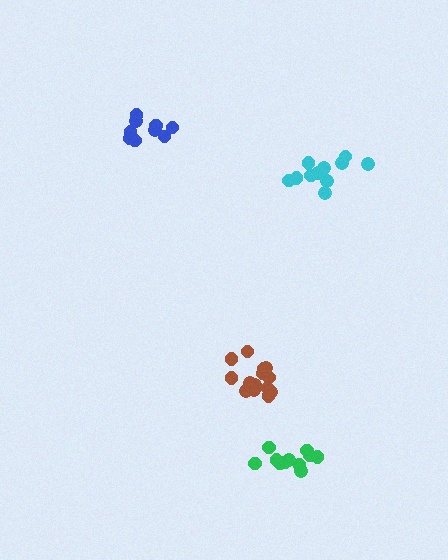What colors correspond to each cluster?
The clusters are colored: blue, green, cyan, brown.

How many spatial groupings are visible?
There are 4 spatial groupings.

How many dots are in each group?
Group 1: 9 dots, Group 2: 11 dots, Group 3: 11 dots, Group 4: 14 dots (45 total).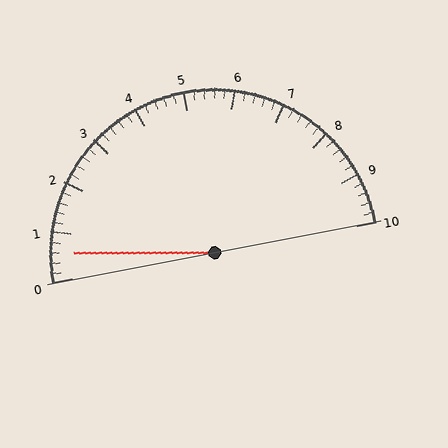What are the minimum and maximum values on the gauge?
The gauge ranges from 0 to 10.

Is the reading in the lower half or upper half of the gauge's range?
The reading is in the lower half of the range (0 to 10).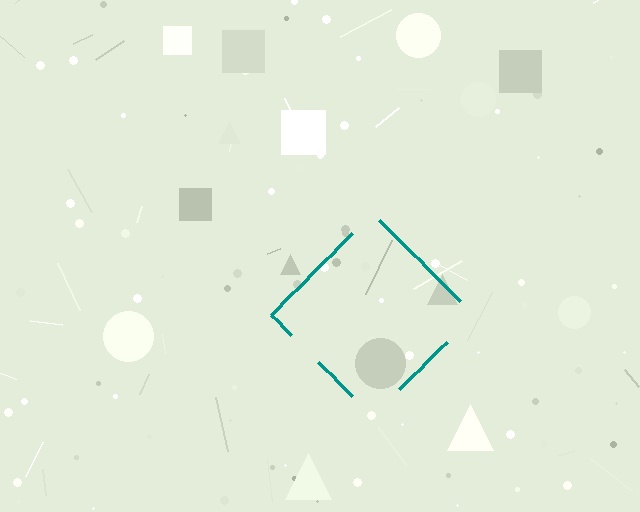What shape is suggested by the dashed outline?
The dashed outline suggests a diamond.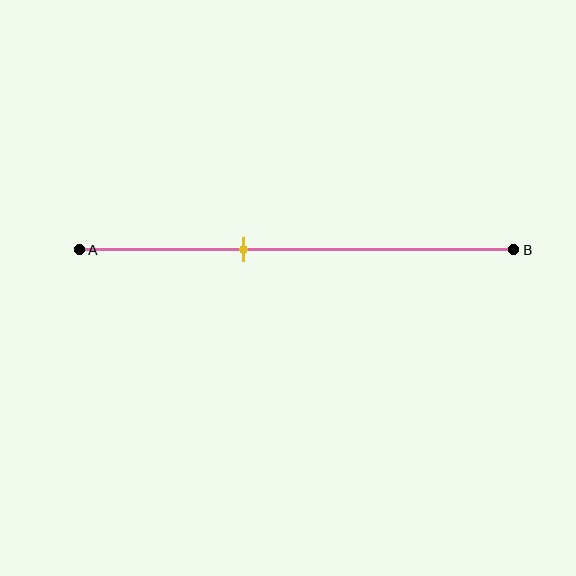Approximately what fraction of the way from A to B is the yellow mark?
The yellow mark is approximately 40% of the way from A to B.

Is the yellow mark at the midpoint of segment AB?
No, the mark is at about 40% from A, not at the 50% midpoint.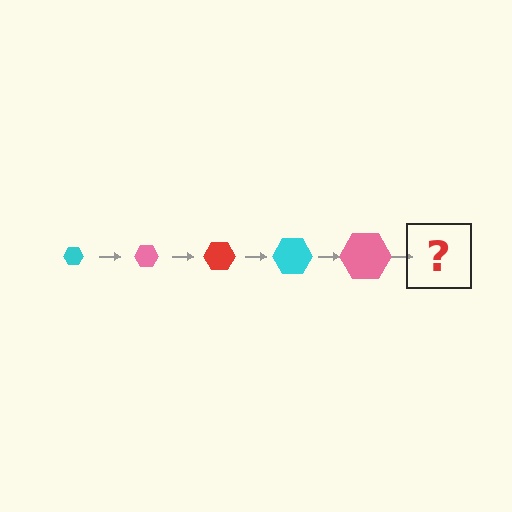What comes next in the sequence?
The next element should be a red hexagon, larger than the previous one.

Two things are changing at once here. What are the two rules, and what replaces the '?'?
The two rules are that the hexagon grows larger each step and the color cycles through cyan, pink, and red. The '?' should be a red hexagon, larger than the previous one.